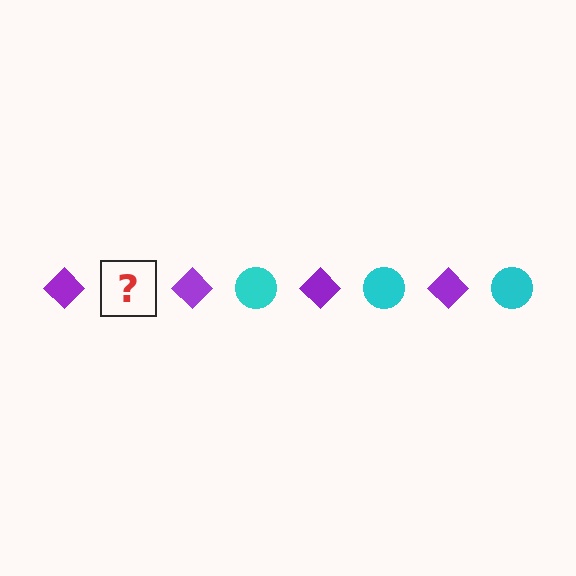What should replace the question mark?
The question mark should be replaced with a cyan circle.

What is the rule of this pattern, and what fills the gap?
The rule is that the pattern alternates between purple diamond and cyan circle. The gap should be filled with a cyan circle.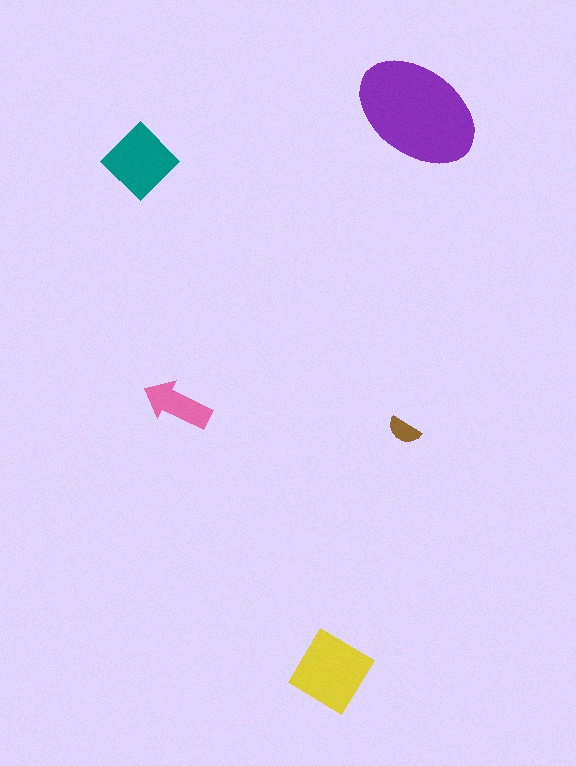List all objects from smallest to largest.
The brown semicircle, the pink arrow, the teal diamond, the yellow diamond, the purple ellipse.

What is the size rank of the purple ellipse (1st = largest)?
1st.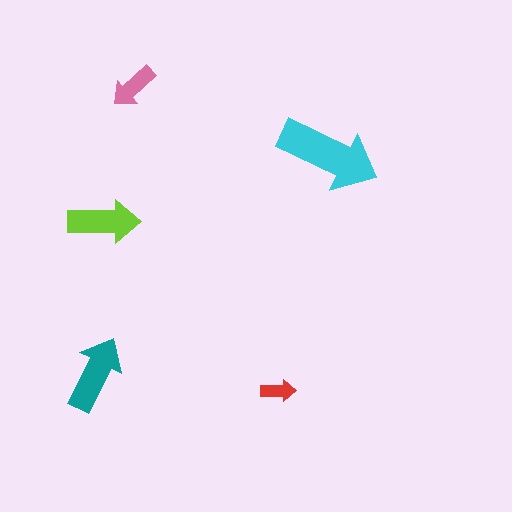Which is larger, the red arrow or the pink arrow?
The pink one.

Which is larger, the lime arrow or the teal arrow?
The teal one.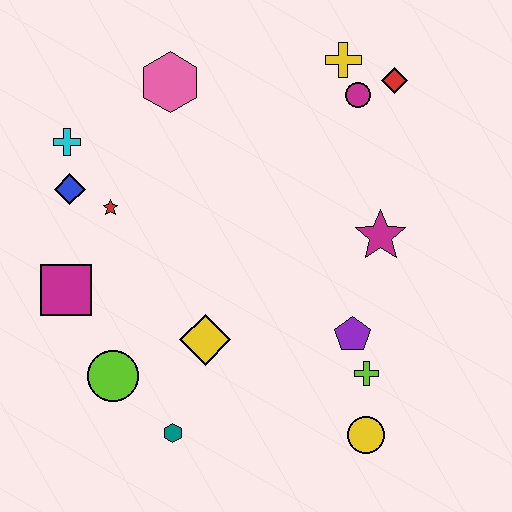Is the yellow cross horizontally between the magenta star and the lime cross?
No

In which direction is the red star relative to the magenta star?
The red star is to the left of the magenta star.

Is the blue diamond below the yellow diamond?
No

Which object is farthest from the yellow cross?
The teal hexagon is farthest from the yellow cross.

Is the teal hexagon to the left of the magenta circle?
Yes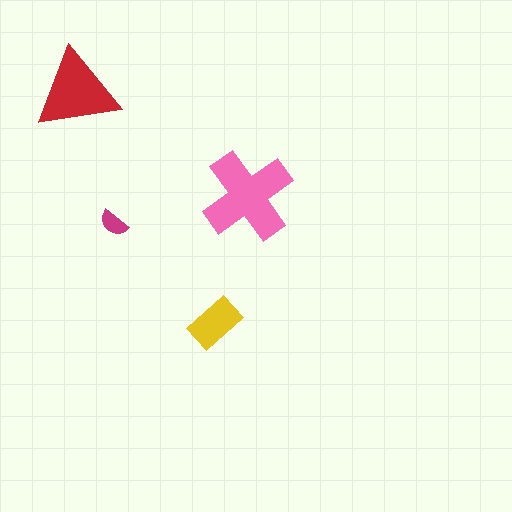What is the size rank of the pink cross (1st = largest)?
1st.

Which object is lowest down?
The yellow rectangle is bottommost.